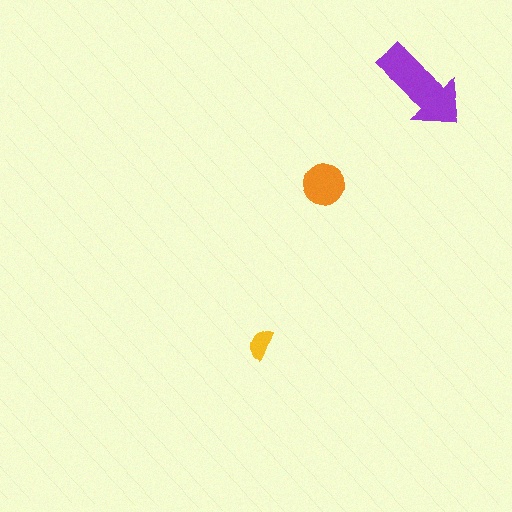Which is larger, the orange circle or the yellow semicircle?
The orange circle.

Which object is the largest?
The purple arrow.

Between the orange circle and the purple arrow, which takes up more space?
The purple arrow.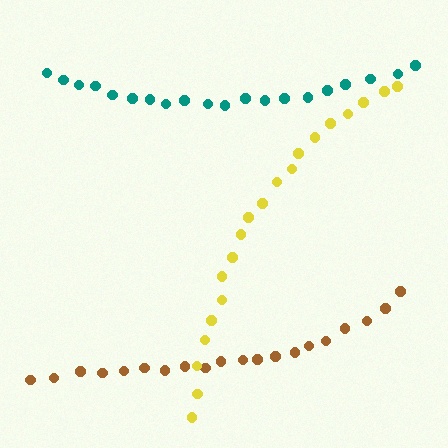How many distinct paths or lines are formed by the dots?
There are 3 distinct paths.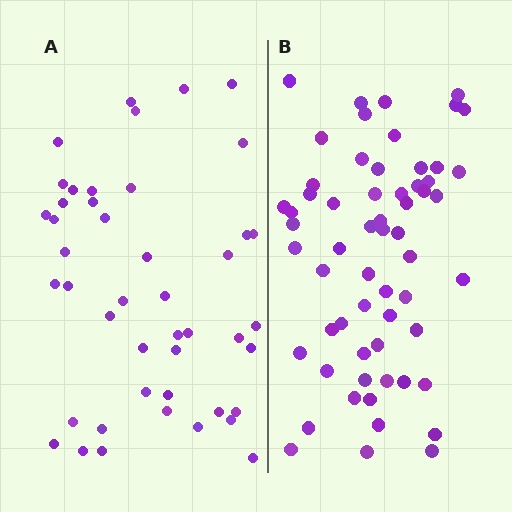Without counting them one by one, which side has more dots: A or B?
Region B (the right region) has more dots.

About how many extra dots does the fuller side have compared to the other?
Region B has approximately 15 more dots than region A.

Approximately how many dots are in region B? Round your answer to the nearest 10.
About 60 dots.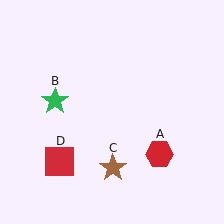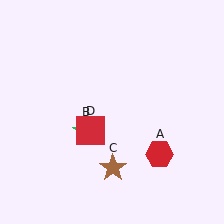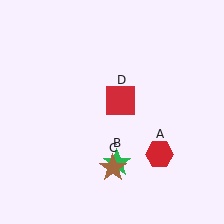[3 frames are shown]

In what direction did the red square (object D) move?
The red square (object D) moved up and to the right.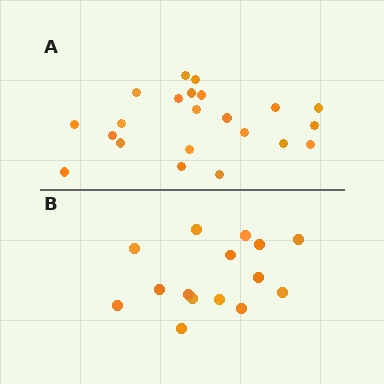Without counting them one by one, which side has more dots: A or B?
Region A (the top region) has more dots.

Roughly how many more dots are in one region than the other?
Region A has roughly 8 or so more dots than region B.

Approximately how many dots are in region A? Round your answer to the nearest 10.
About 20 dots. (The exact count is 22, which rounds to 20.)